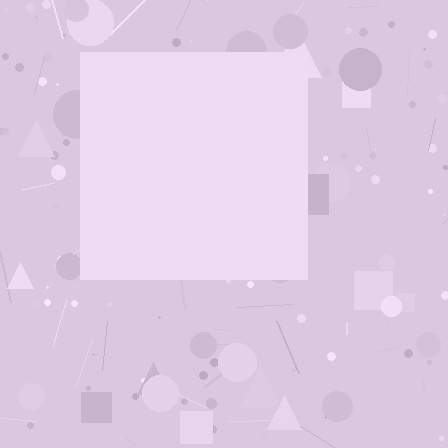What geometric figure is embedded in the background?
A square is embedded in the background.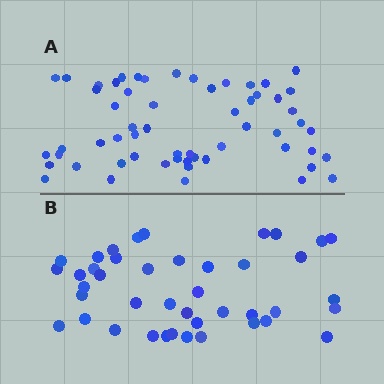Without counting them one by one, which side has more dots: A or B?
Region A (the top region) has more dots.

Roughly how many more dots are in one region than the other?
Region A has approximately 15 more dots than region B.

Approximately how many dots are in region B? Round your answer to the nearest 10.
About 40 dots. (The exact count is 42, which rounds to 40.)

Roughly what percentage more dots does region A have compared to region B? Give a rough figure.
About 40% more.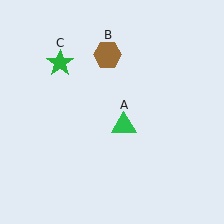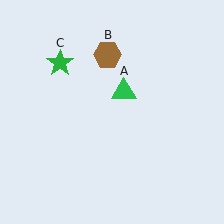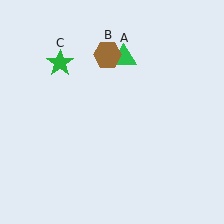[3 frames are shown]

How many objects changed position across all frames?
1 object changed position: green triangle (object A).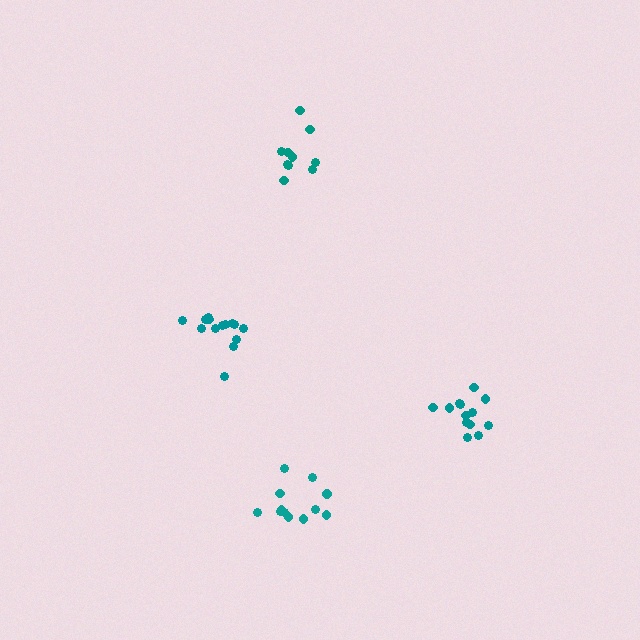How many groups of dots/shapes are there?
There are 4 groups.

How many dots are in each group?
Group 1: 13 dots, Group 2: 10 dots, Group 3: 13 dots, Group 4: 14 dots (50 total).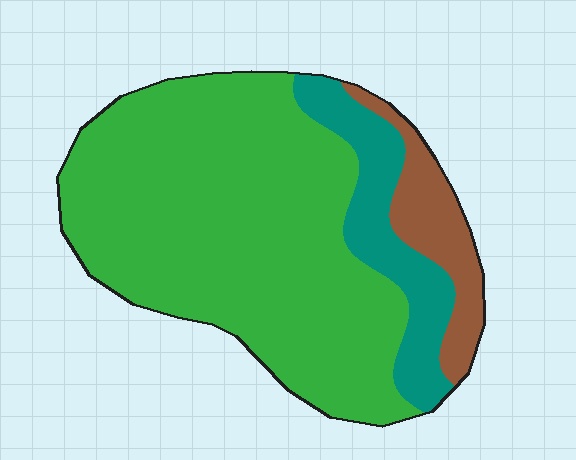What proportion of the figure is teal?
Teal takes up about one sixth (1/6) of the figure.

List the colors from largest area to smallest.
From largest to smallest: green, teal, brown.